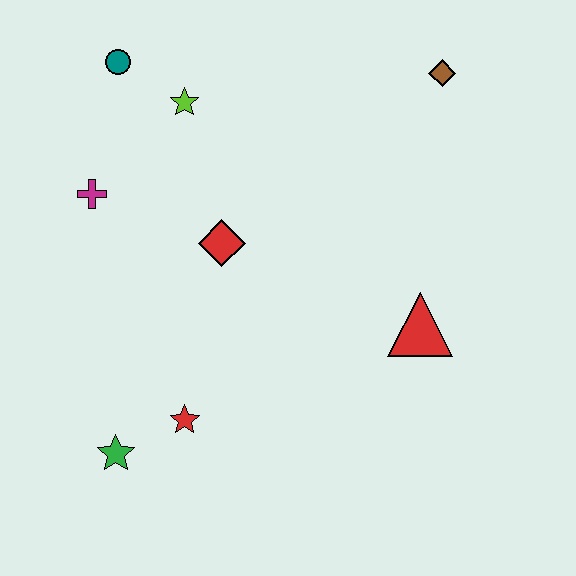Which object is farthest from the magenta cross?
The brown diamond is farthest from the magenta cross.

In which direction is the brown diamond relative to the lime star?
The brown diamond is to the right of the lime star.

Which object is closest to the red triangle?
The red diamond is closest to the red triangle.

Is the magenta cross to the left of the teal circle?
Yes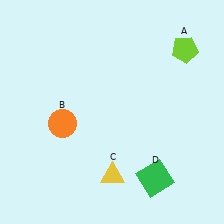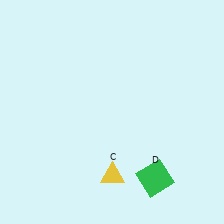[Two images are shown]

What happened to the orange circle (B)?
The orange circle (B) was removed in Image 2. It was in the bottom-left area of Image 1.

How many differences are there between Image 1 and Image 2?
There are 2 differences between the two images.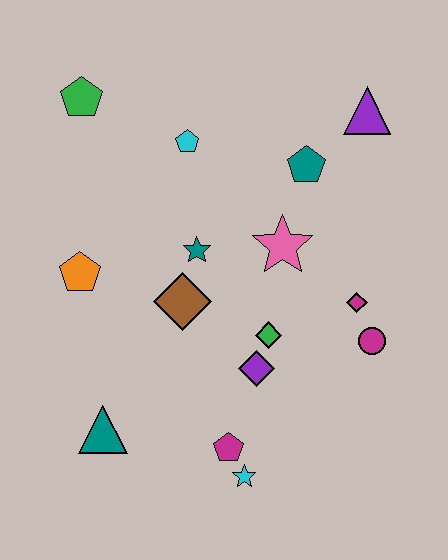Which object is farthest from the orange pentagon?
The purple triangle is farthest from the orange pentagon.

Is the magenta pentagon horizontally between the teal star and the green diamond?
Yes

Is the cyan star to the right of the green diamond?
No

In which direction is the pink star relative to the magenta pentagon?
The pink star is above the magenta pentagon.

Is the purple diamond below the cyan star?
No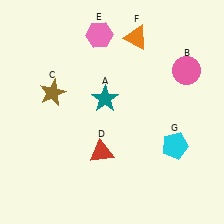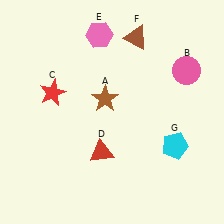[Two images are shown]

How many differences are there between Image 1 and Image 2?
There are 3 differences between the two images.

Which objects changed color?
A changed from teal to brown. C changed from brown to red. F changed from orange to brown.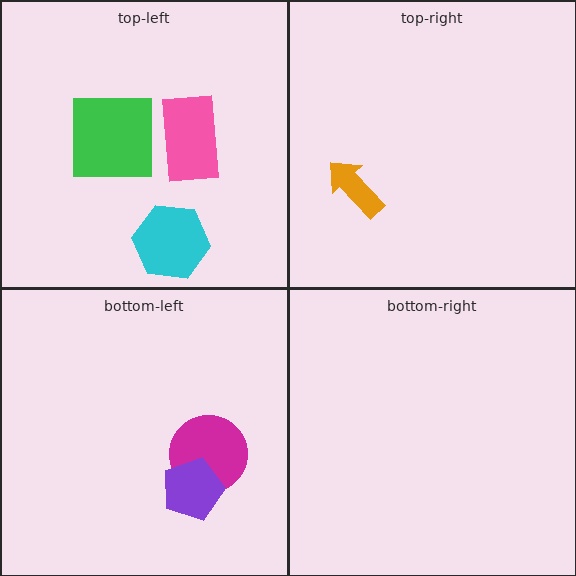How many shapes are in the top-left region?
3.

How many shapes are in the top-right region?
1.